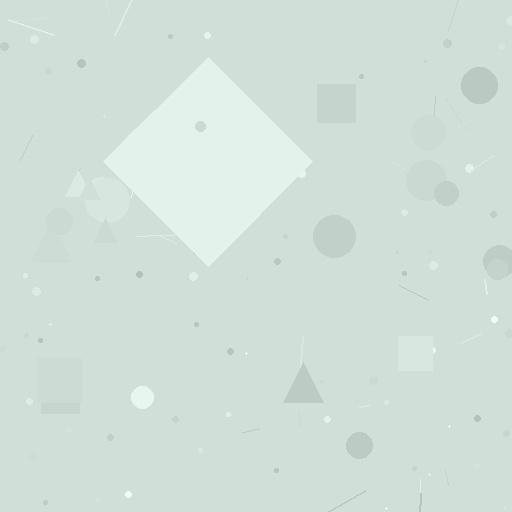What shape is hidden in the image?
A diamond is hidden in the image.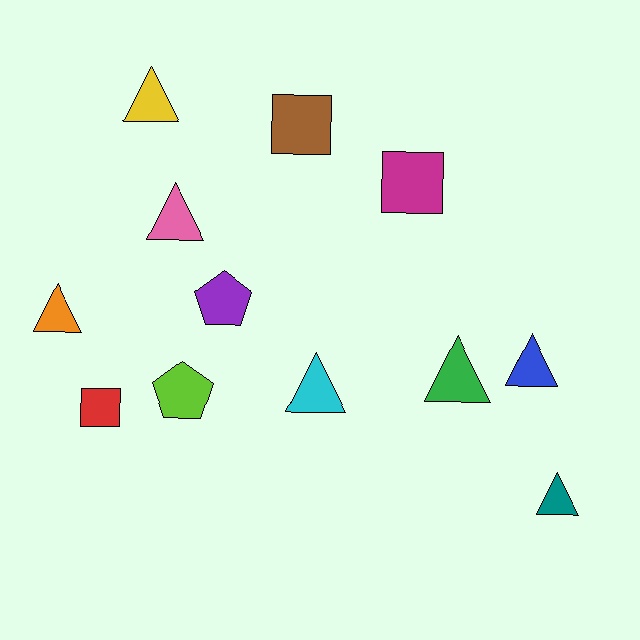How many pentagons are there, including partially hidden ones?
There are 2 pentagons.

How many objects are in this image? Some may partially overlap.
There are 12 objects.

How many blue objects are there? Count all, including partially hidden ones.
There is 1 blue object.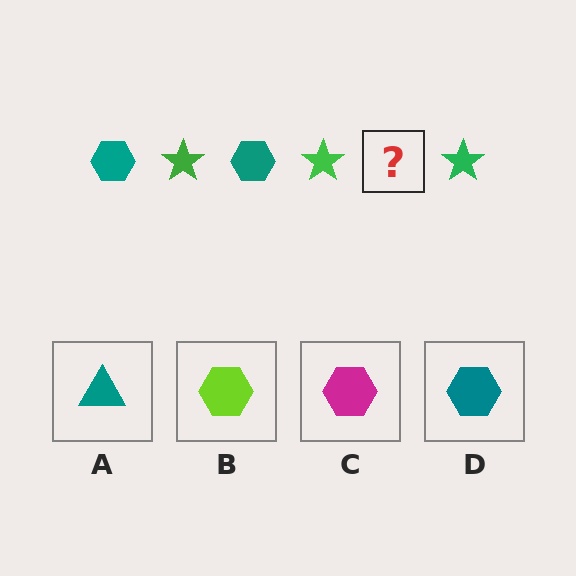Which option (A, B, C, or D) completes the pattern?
D.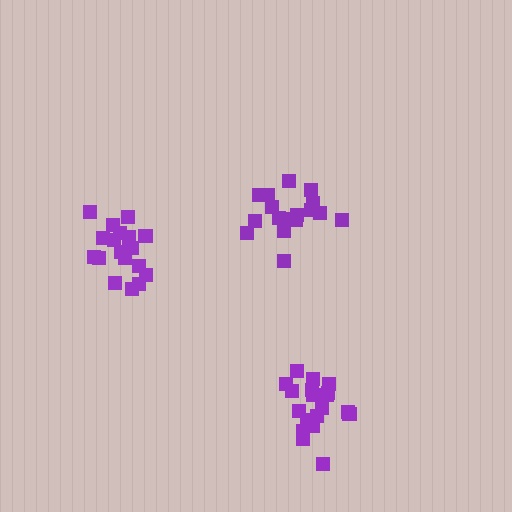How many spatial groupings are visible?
There are 3 spatial groupings.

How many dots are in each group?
Group 1: 18 dots, Group 2: 18 dots, Group 3: 19 dots (55 total).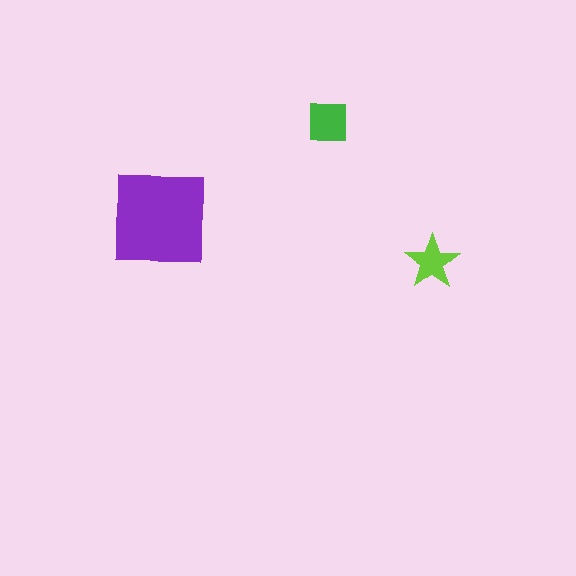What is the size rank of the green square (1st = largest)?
2nd.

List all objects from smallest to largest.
The lime star, the green square, the purple square.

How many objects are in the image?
There are 3 objects in the image.